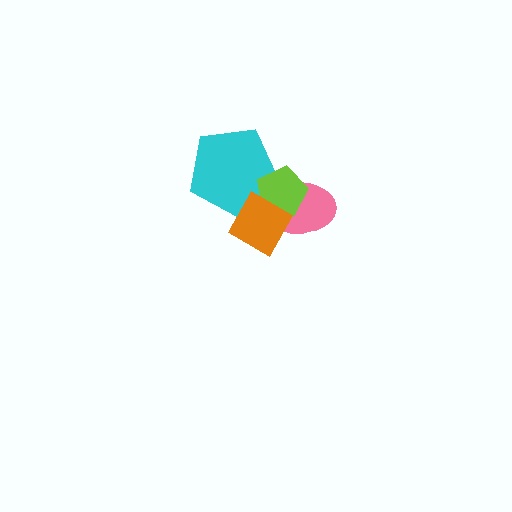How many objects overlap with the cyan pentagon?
3 objects overlap with the cyan pentagon.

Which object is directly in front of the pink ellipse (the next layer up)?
The cyan pentagon is directly in front of the pink ellipse.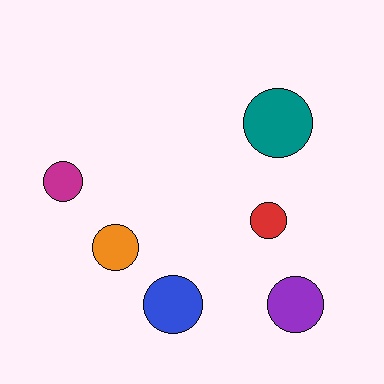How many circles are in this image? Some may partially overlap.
There are 6 circles.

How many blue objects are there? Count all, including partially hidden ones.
There is 1 blue object.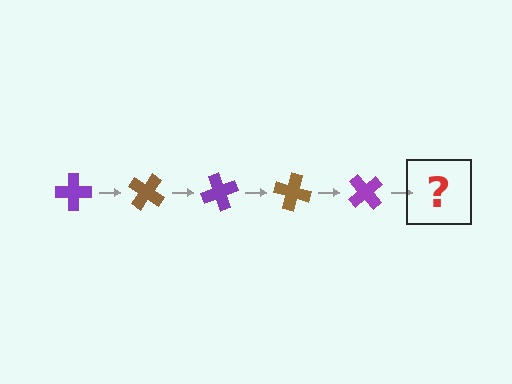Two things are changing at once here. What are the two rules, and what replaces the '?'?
The two rules are that it rotates 35 degrees each step and the color cycles through purple and brown. The '?' should be a brown cross, rotated 175 degrees from the start.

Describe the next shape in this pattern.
It should be a brown cross, rotated 175 degrees from the start.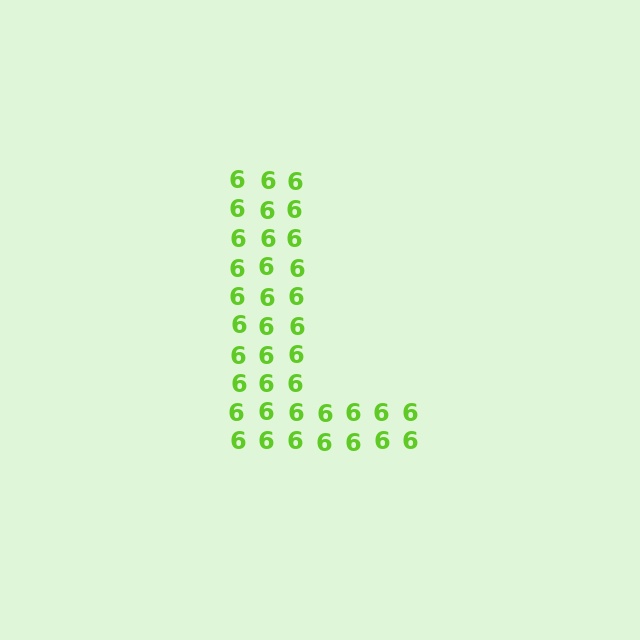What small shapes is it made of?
It is made of small digit 6's.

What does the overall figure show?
The overall figure shows the letter L.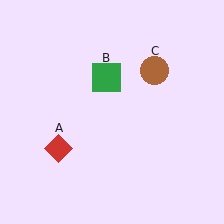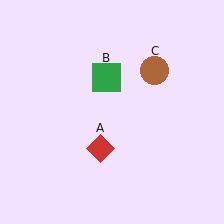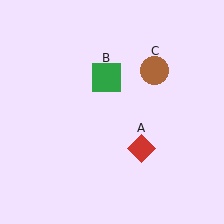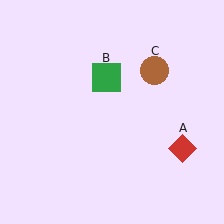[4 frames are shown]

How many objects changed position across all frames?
1 object changed position: red diamond (object A).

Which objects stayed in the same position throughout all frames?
Green square (object B) and brown circle (object C) remained stationary.